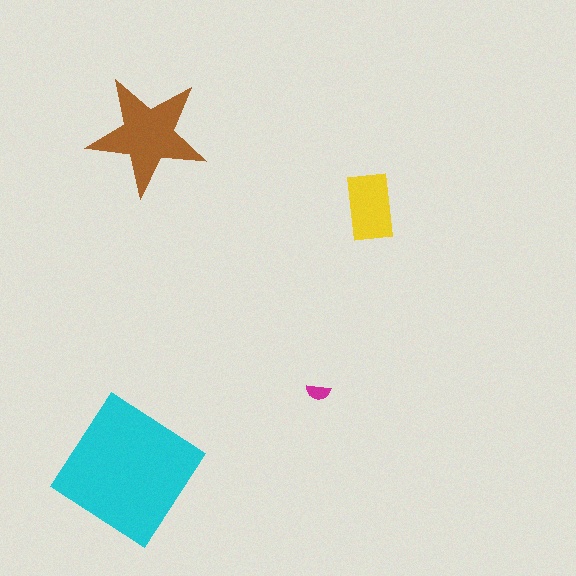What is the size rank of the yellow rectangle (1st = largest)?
3rd.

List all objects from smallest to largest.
The magenta semicircle, the yellow rectangle, the brown star, the cyan diamond.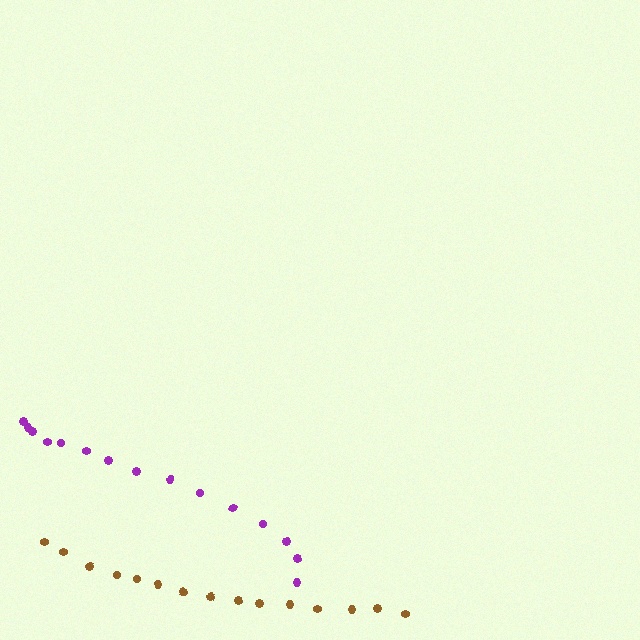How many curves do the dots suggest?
There are 2 distinct paths.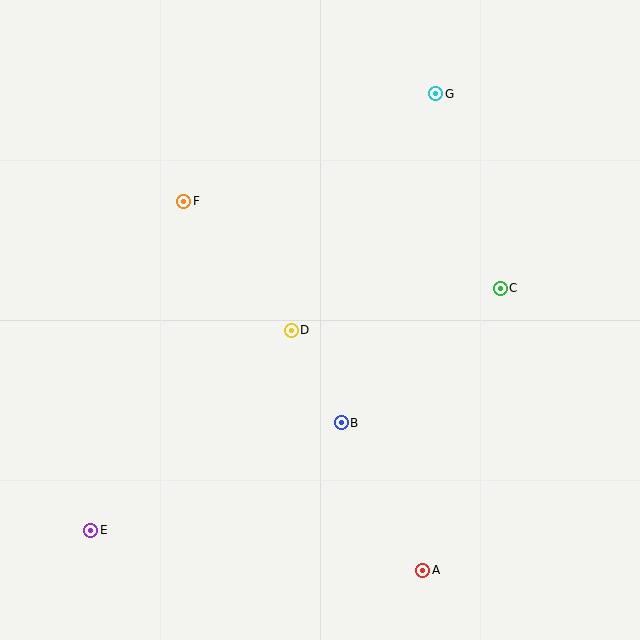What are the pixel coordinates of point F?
Point F is at (184, 201).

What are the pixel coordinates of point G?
Point G is at (436, 94).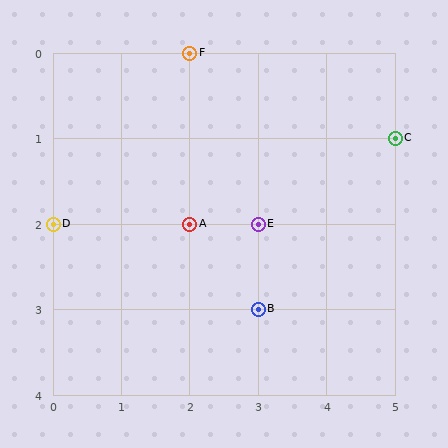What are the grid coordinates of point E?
Point E is at grid coordinates (3, 2).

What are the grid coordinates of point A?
Point A is at grid coordinates (2, 2).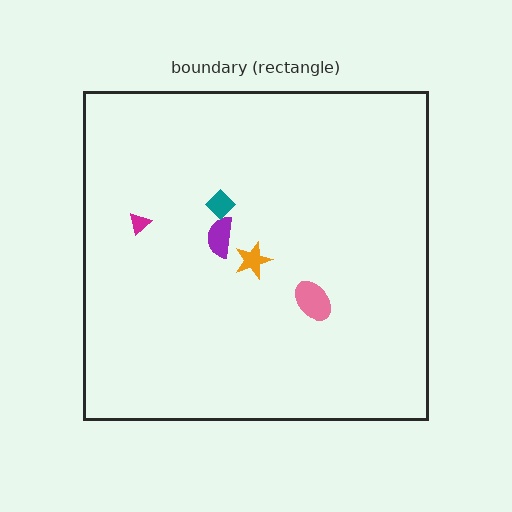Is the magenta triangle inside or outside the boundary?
Inside.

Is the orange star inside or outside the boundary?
Inside.